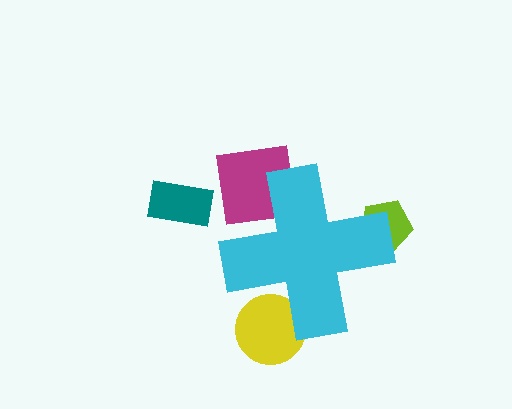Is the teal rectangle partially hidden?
No, the teal rectangle is fully visible.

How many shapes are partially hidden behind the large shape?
3 shapes are partially hidden.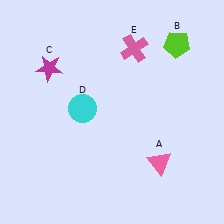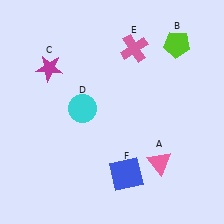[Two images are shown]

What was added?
A blue square (F) was added in Image 2.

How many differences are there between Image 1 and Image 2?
There is 1 difference between the two images.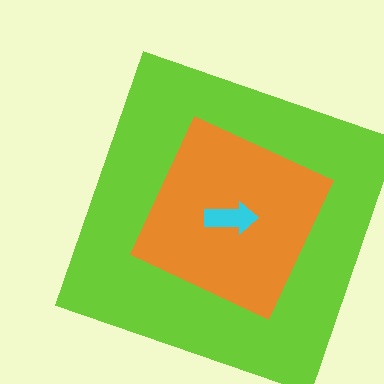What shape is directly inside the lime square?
The orange diamond.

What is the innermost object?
The cyan arrow.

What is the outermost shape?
The lime square.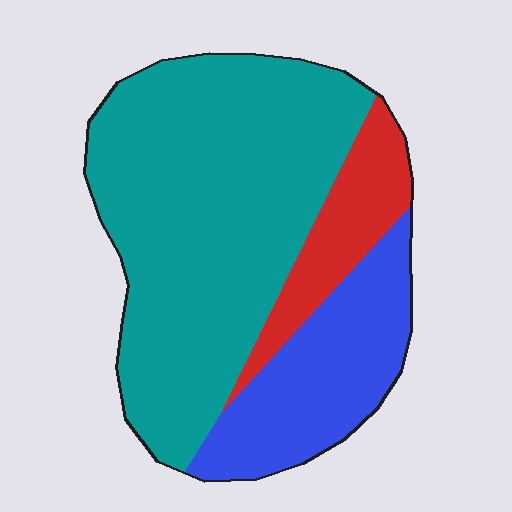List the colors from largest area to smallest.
From largest to smallest: teal, blue, red.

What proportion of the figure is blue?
Blue covers about 25% of the figure.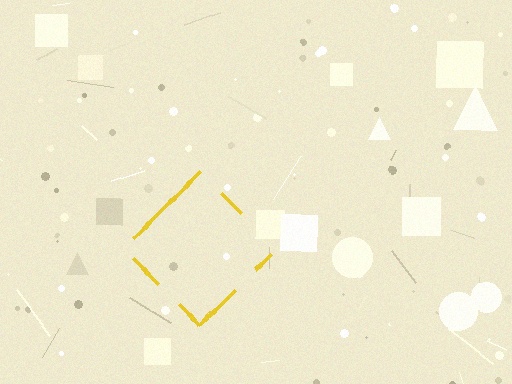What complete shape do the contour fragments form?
The contour fragments form a diamond.